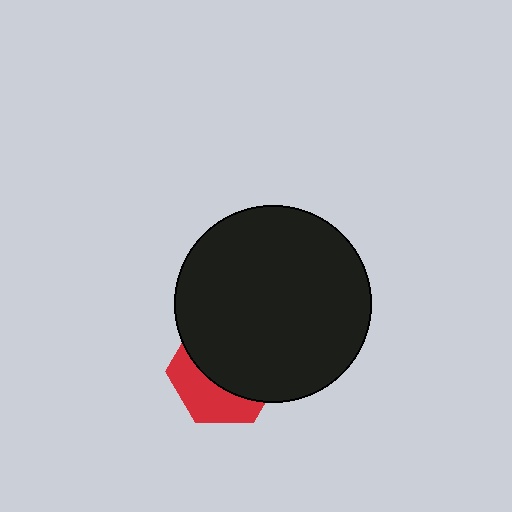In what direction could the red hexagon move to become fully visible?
The red hexagon could move down. That would shift it out from behind the black circle entirely.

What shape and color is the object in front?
The object in front is a black circle.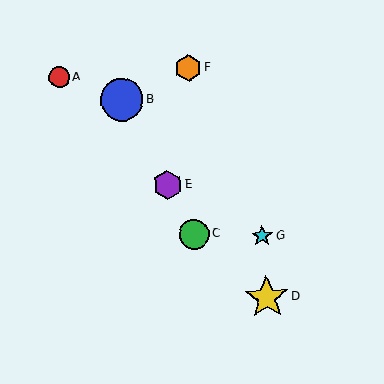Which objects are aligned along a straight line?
Objects B, C, E are aligned along a straight line.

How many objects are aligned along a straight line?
3 objects (B, C, E) are aligned along a straight line.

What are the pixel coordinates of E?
Object E is at (168, 185).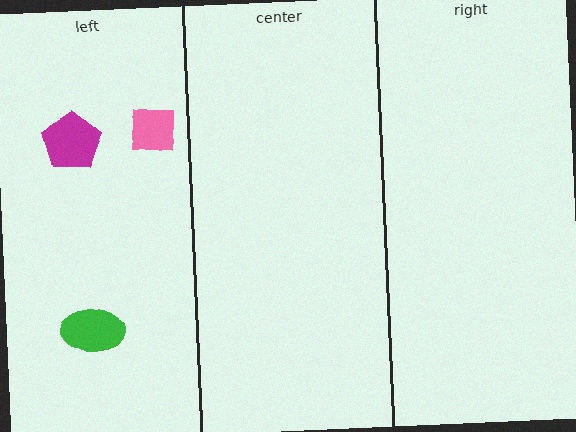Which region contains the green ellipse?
The left region.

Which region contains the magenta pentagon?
The left region.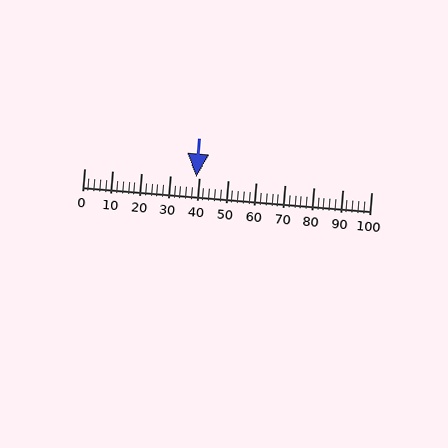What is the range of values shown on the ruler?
The ruler shows values from 0 to 100.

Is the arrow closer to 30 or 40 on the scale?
The arrow is closer to 40.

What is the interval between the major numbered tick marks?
The major tick marks are spaced 10 units apart.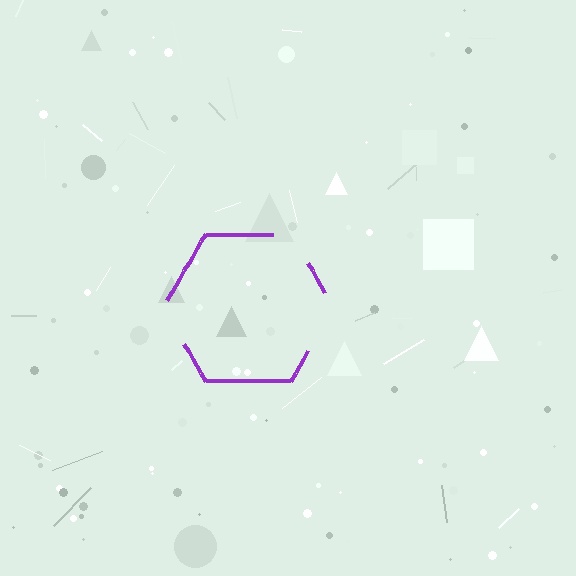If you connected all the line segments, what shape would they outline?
They would outline a hexagon.